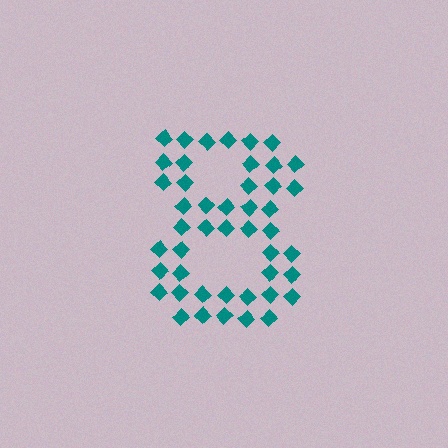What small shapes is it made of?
It is made of small diamonds.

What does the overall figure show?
The overall figure shows the digit 8.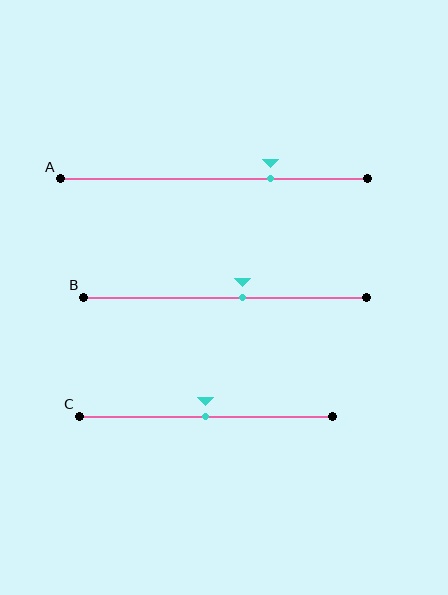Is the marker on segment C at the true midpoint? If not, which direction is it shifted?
Yes, the marker on segment C is at the true midpoint.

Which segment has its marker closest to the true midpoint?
Segment C has its marker closest to the true midpoint.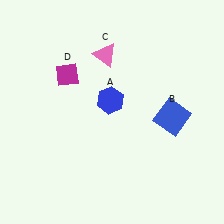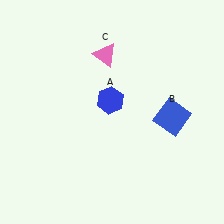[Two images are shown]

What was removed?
The magenta diamond (D) was removed in Image 2.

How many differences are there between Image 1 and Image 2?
There is 1 difference between the two images.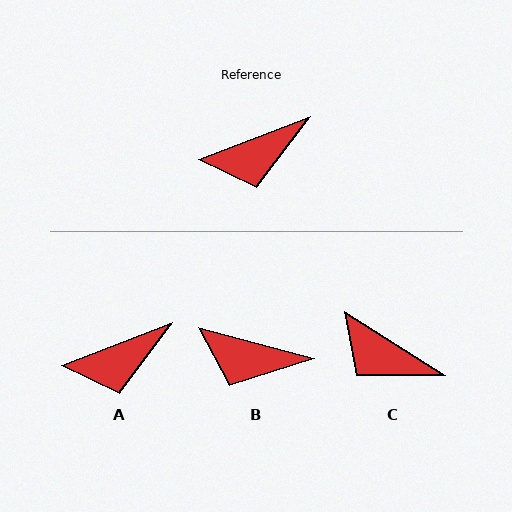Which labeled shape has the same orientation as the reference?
A.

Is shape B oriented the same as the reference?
No, it is off by about 36 degrees.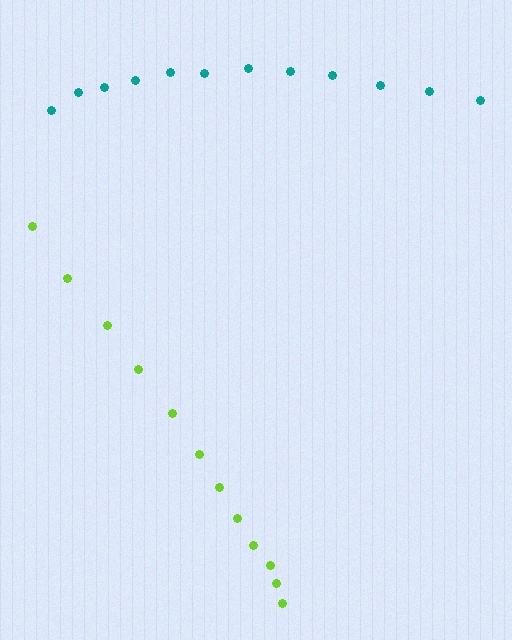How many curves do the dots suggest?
There are 2 distinct paths.